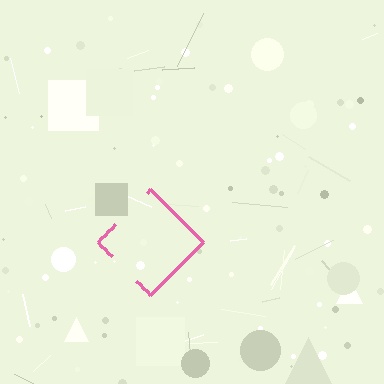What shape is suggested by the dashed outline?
The dashed outline suggests a diamond.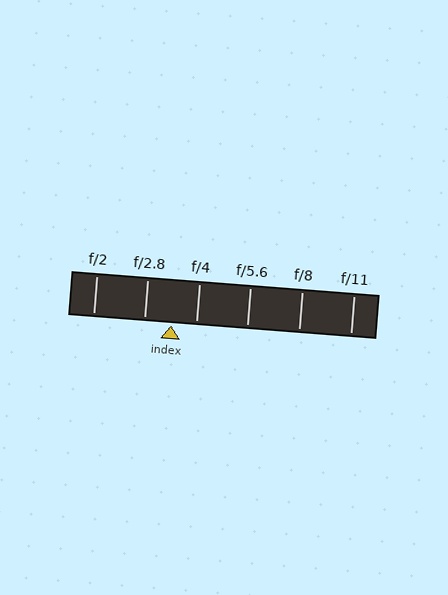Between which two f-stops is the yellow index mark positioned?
The index mark is between f/2.8 and f/4.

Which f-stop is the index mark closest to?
The index mark is closest to f/4.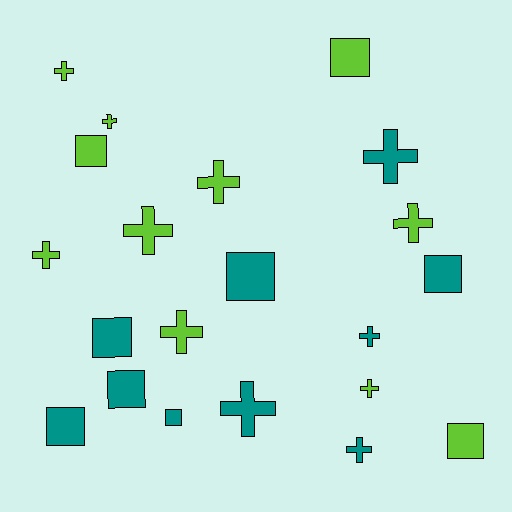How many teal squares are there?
There are 6 teal squares.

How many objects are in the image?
There are 21 objects.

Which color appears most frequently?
Lime, with 11 objects.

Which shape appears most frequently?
Cross, with 12 objects.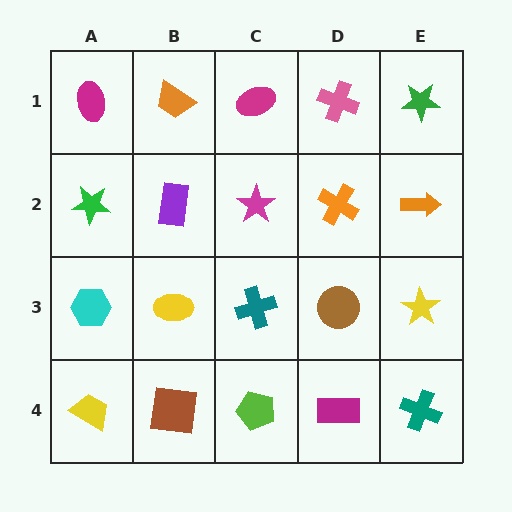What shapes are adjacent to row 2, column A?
A magenta ellipse (row 1, column A), a cyan hexagon (row 3, column A), a purple rectangle (row 2, column B).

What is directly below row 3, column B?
A brown square.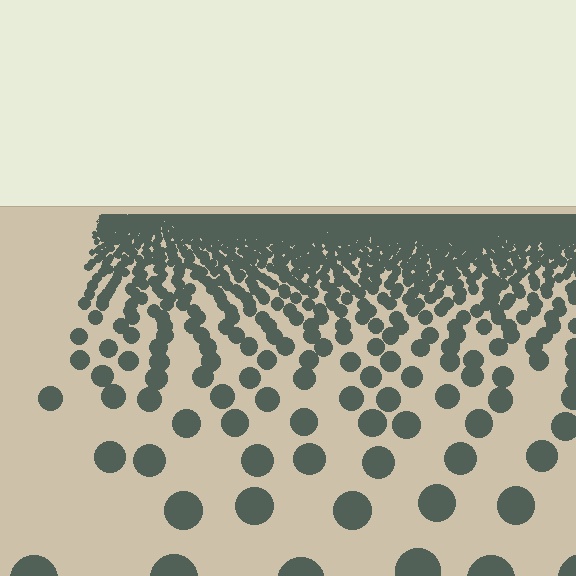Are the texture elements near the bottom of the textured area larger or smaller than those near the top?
Larger. Near the bottom, elements are closer to the viewer and appear at a bigger on-screen size.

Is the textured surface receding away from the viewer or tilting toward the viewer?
The surface is receding away from the viewer. Texture elements get smaller and denser toward the top.